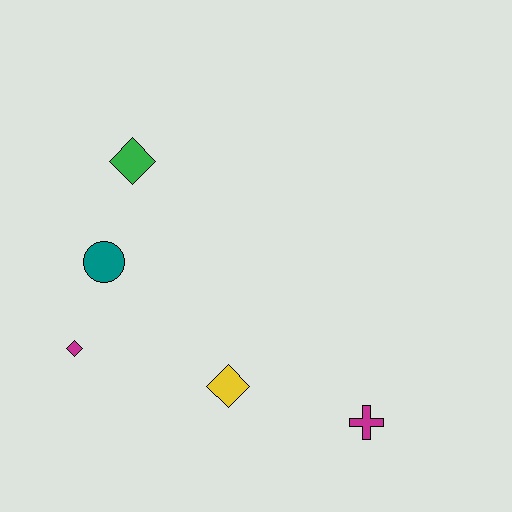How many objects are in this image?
There are 5 objects.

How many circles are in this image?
There is 1 circle.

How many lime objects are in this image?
There are no lime objects.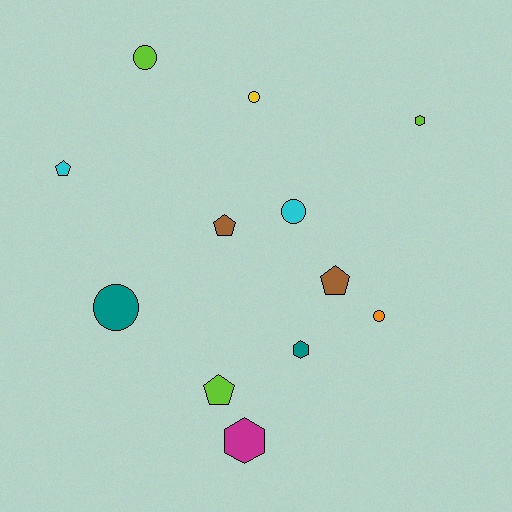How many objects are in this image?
There are 12 objects.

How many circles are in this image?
There are 5 circles.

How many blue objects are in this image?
There are no blue objects.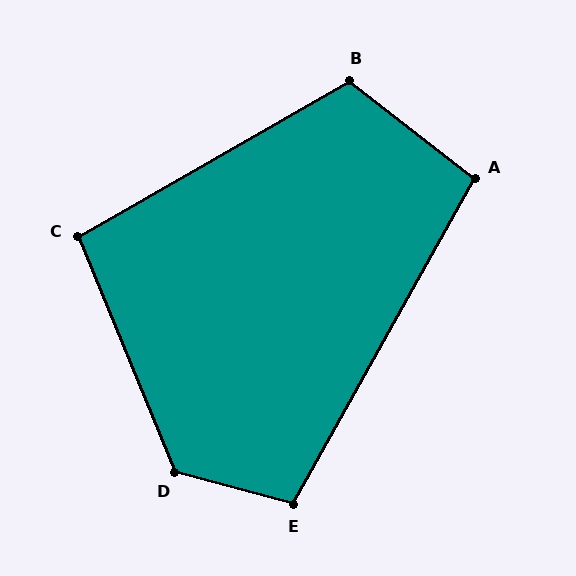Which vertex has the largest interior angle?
D, at approximately 127 degrees.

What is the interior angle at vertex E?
Approximately 104 degrees (obtuse).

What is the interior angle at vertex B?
Approximately 112 degrees (obtuse).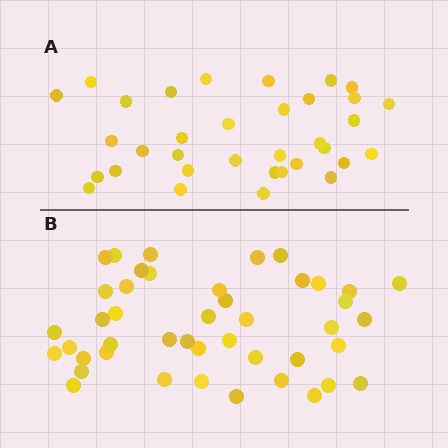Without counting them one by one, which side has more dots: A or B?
Region B (the bottom region) has more dots.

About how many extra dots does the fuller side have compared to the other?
Region B has roughly 10 or so more dots than region A.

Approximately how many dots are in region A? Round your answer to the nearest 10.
About 30 dots. (The exact count is 34, which rounds to 30.)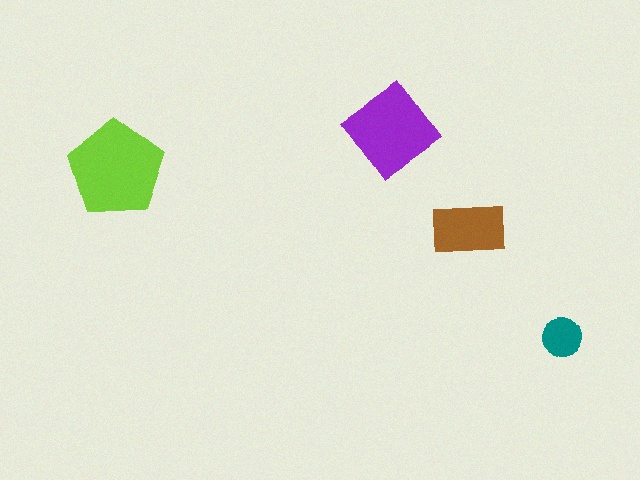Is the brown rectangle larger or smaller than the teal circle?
Larger.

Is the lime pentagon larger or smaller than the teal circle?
Larger.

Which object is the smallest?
The teal circle.